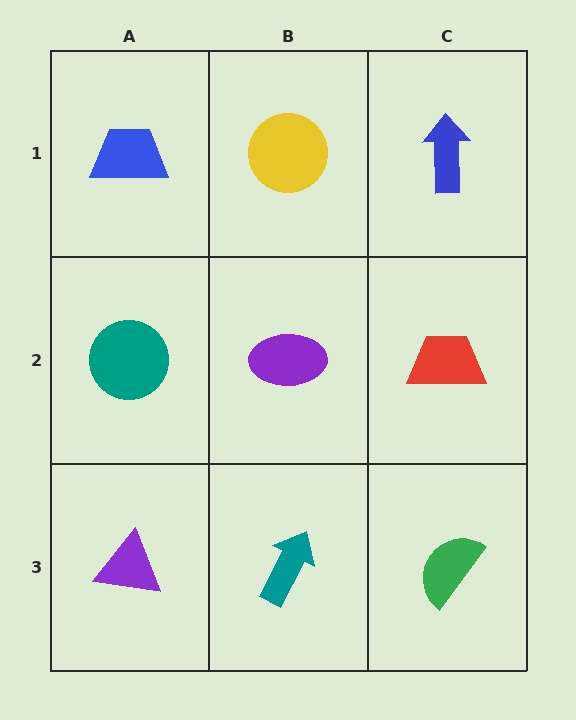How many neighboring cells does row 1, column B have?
3.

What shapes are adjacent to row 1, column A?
A teal circle (row 2, column A), a yellow circle (row 1, column B).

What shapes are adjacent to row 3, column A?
A teal circle (row 2, column A), a teal arrow (row 3, column B).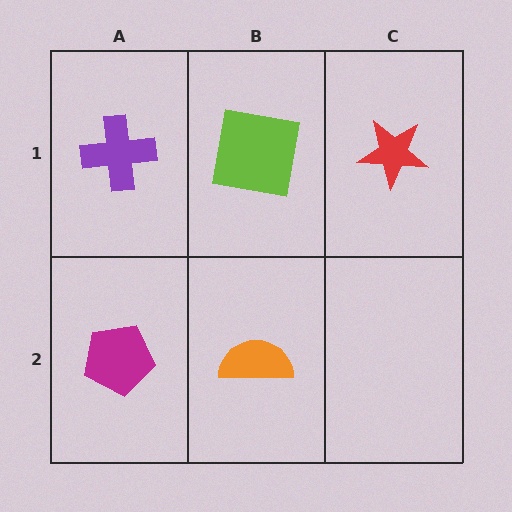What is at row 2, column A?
A magenta pentagon.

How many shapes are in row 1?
3 shapes.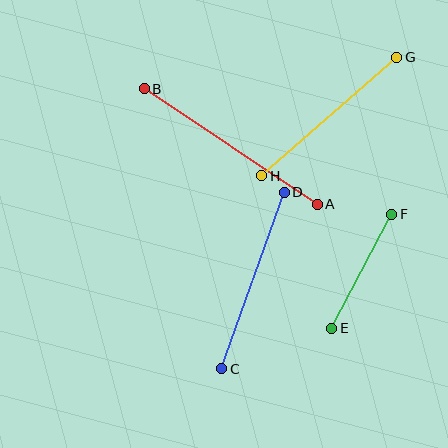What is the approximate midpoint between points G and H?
The midpoint is at approximately (329, 117) pixels.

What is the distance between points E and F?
The distance is approximately 129 pixels.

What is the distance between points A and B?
The distance is approximately 208 pixels.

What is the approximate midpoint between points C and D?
The midpoint is at approximately (253, 280) pixels.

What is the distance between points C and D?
The distance is approximately 187 pixels.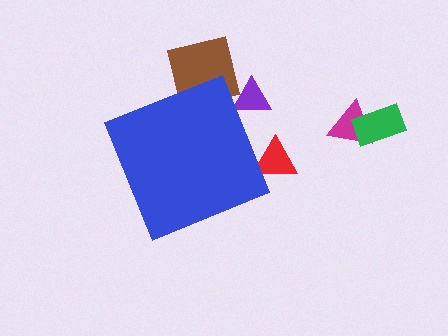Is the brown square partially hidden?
Yes, the brown square is partially hidden behind the blue diamond.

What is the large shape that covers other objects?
A blue diamond.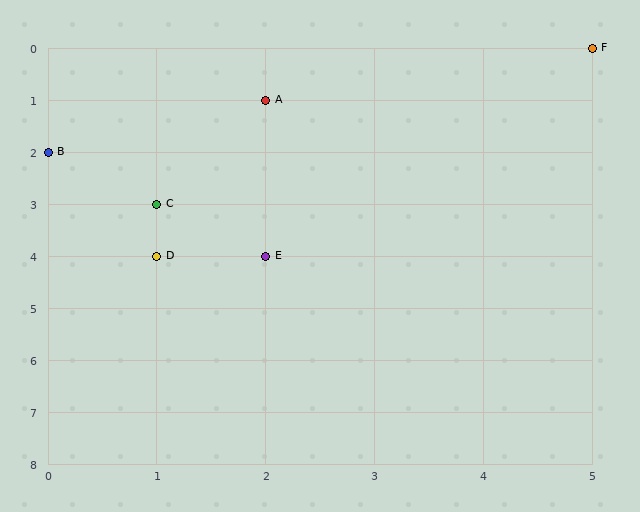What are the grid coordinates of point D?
Point D is at grid coordinates (1, 4).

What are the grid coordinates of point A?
Point A is at grid coordinates (2, 1).